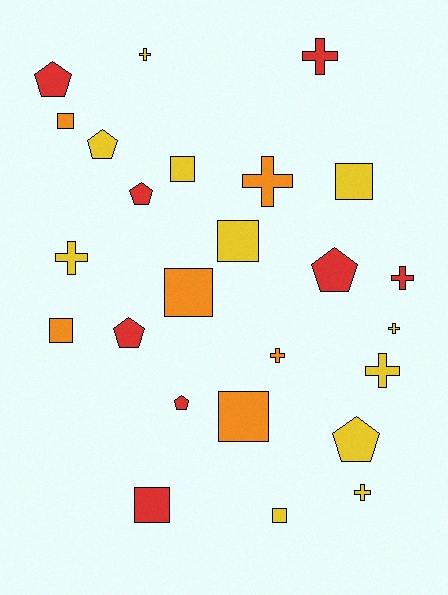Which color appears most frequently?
Yellow, with 11 objects.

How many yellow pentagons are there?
There are 2 yellow pentagons.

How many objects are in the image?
There are 25 objects.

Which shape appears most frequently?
Square, with 9 objects.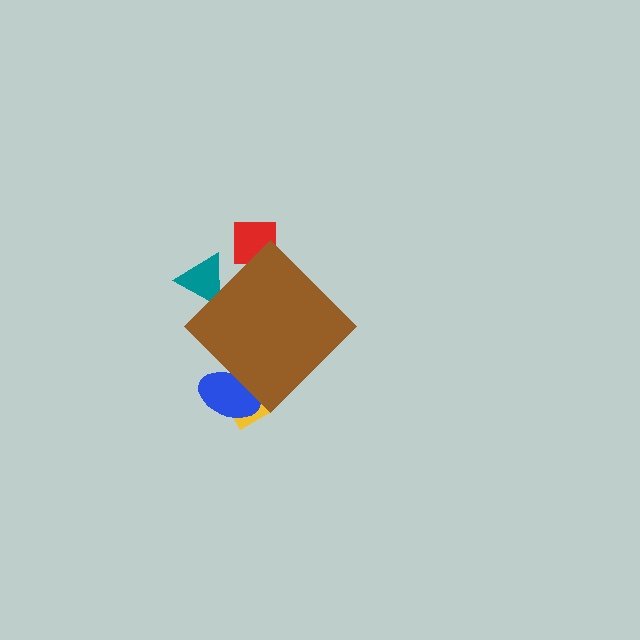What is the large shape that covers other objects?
A brown diamond.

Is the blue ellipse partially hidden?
Yes, the blue ellipse is partially hidden behind the brown diamond.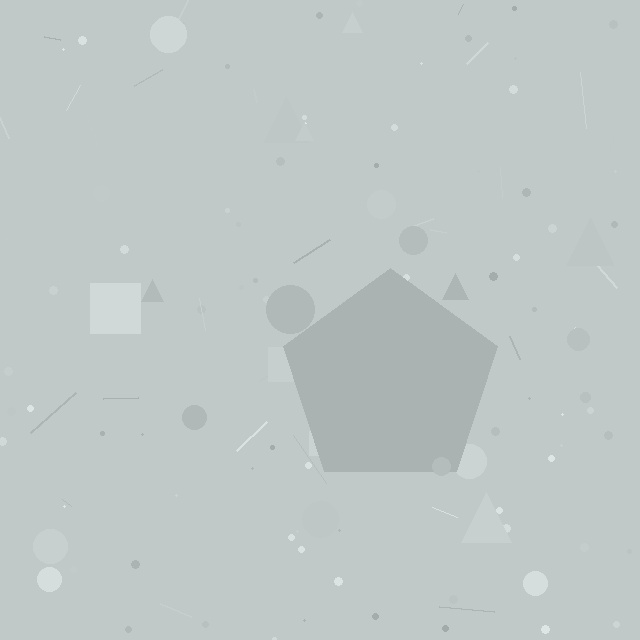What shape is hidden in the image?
A pentagon is hidden in the image.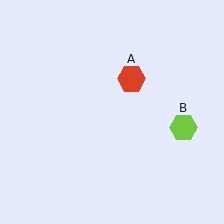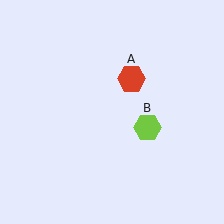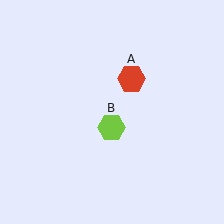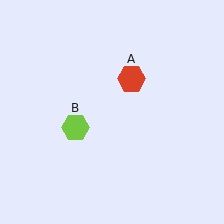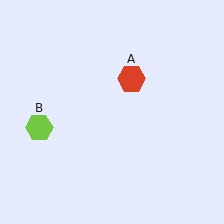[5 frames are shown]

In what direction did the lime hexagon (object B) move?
The lime hexagon (object B) moved left.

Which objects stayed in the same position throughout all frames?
Red hexagon (object A) remained stationary.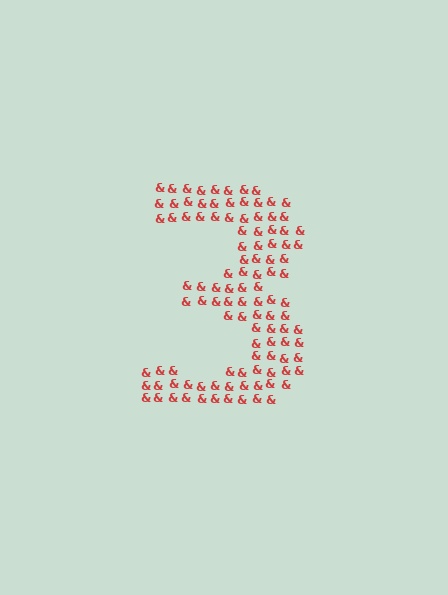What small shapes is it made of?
It is made of small ampersands.